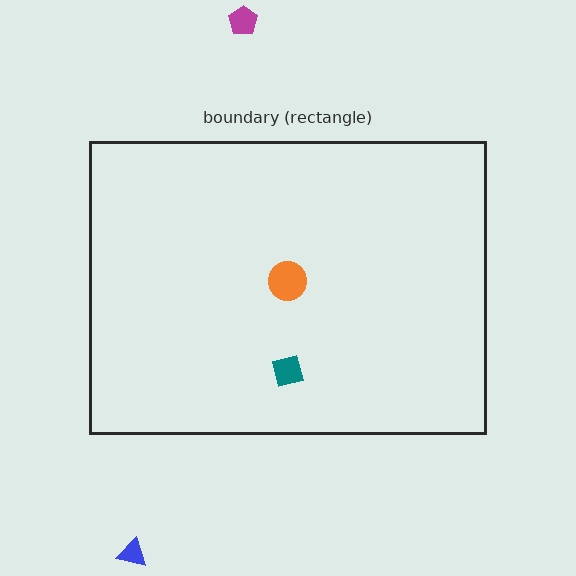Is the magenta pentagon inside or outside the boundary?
Outside.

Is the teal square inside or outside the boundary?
Inside.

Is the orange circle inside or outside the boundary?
Inside.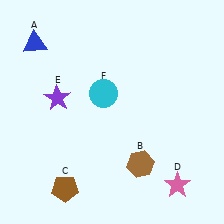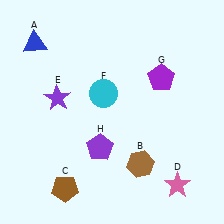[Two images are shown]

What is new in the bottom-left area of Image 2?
A purple pentagon (H) was added in the bottom-left area of Image 2.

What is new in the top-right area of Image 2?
A purple pentagon (G) was added in the top-right area of Image 2.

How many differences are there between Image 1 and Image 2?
There are 2 differences between the two images.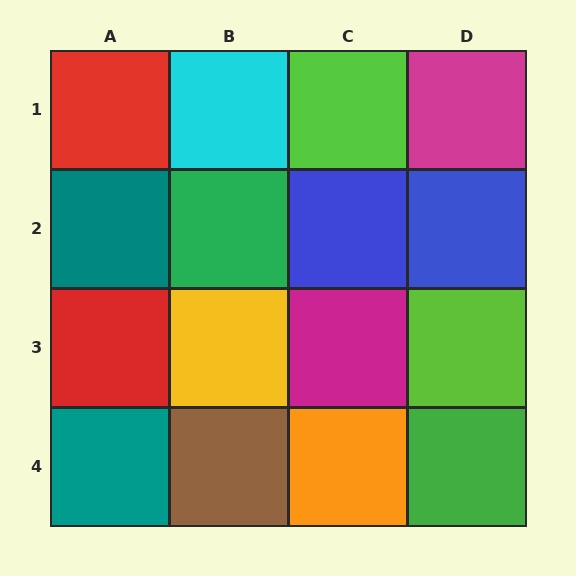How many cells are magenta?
2 cells are magenta.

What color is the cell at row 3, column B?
Yellow.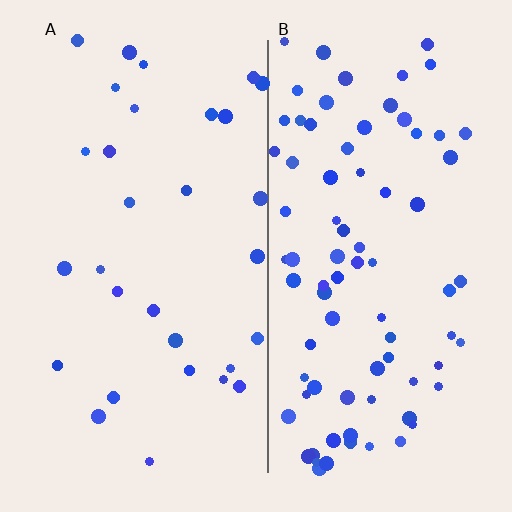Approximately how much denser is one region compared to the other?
Approximately 2.7× — region B over region A.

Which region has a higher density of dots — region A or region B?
B (the right).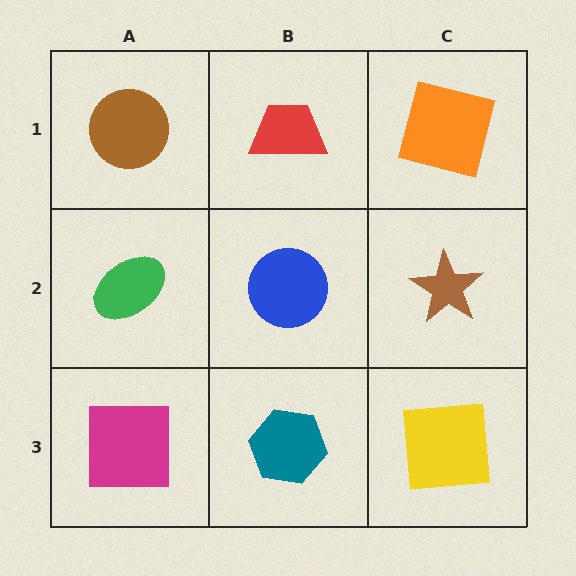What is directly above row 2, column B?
A red trapezoid.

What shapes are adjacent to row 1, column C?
A brown star (row 2, column C), a red trapezoid (row 1, column B).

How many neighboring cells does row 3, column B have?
3.